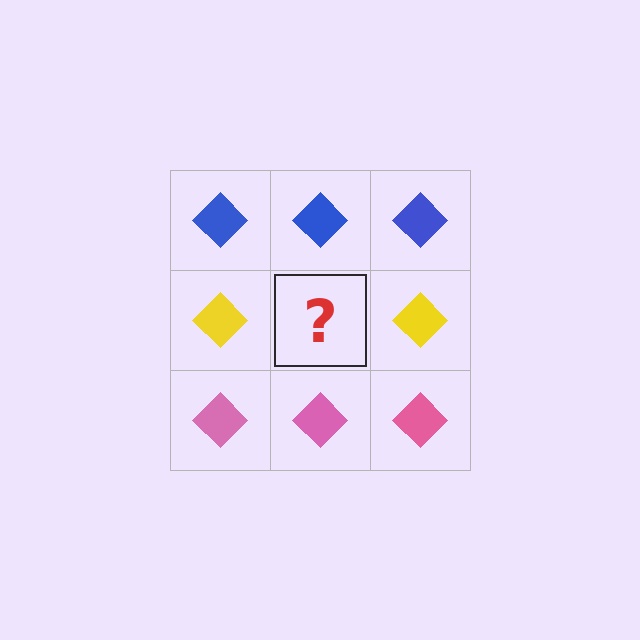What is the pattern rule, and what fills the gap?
The rule is that each row has a consistent color. The gap should be filled with a yellow diamond.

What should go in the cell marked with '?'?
The missing cell should contain a yellow diamond.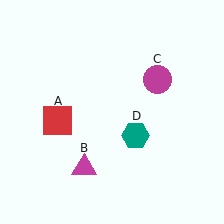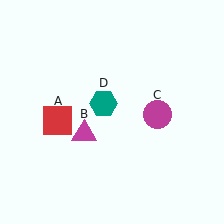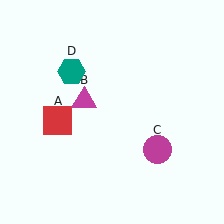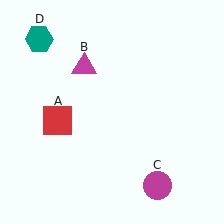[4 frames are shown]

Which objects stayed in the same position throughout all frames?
Red square (object A) remained stationary.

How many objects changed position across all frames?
3 objects changed position: magenta triangle (object B), magenta circle (object C), teal hexagon (object D).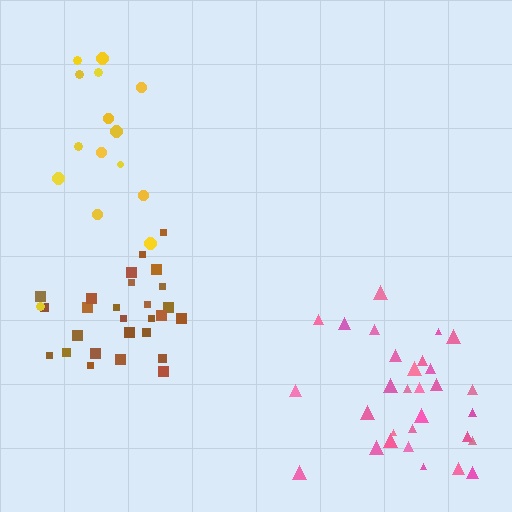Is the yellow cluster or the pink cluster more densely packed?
Pink.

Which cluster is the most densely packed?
Brown.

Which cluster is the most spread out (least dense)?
Yellow.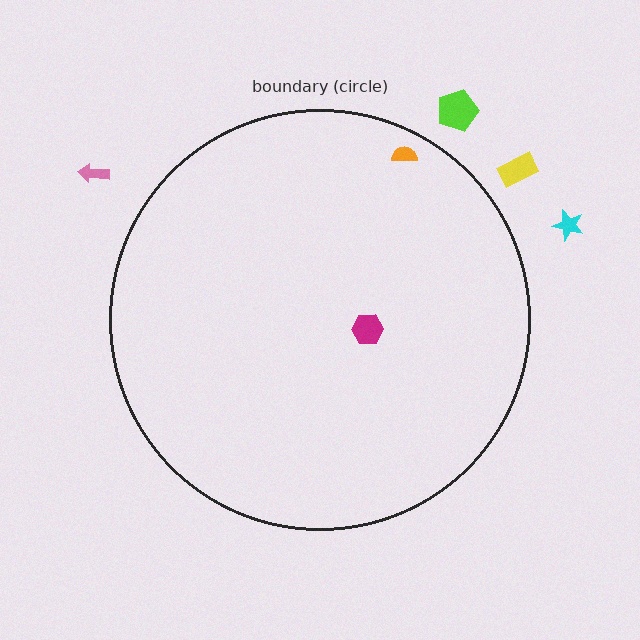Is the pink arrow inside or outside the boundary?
Outside.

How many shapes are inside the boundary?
2 inside, 4 outside.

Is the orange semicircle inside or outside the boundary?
Inside.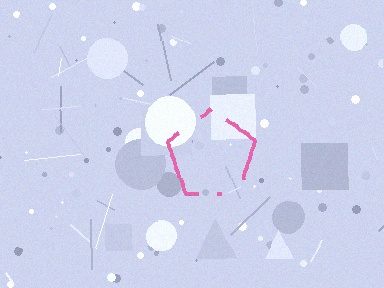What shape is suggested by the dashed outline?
The dashed outline suggests a pentagon.